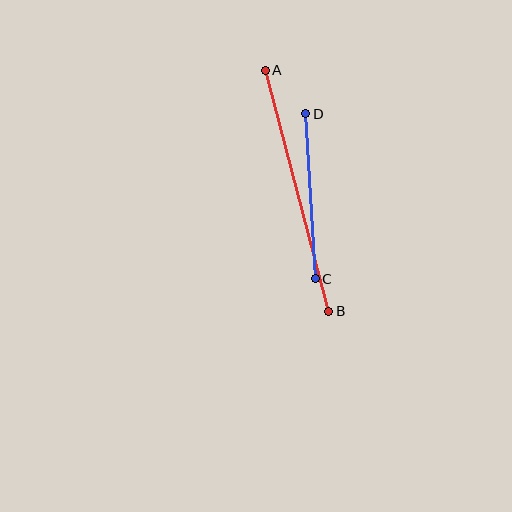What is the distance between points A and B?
The distance is approximately 249 pixels.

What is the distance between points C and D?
The distance is approximately 165 pixels.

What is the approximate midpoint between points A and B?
The midpoint is at approximately (297, 191) pixels.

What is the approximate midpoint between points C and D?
The midpoint is at approximately (311, 196) pixels.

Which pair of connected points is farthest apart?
Points A and B are farthest apart.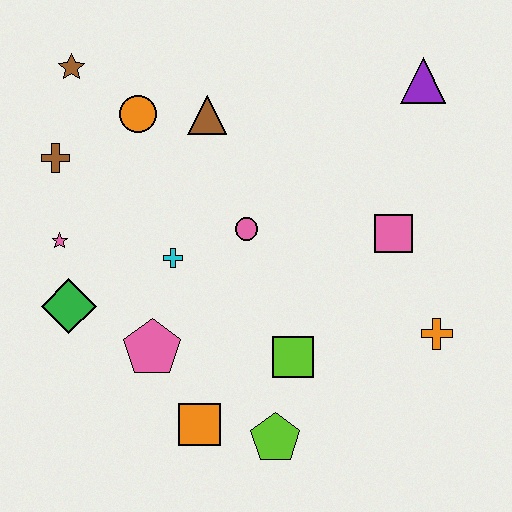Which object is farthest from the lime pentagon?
The brown star is farthest from the lime pentagon.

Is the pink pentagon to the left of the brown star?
No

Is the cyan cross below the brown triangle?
Yes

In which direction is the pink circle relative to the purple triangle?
The pink circle is to the left of the purple triangle.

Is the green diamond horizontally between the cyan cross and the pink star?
Yes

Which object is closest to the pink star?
The green diamond is closest to the pink star.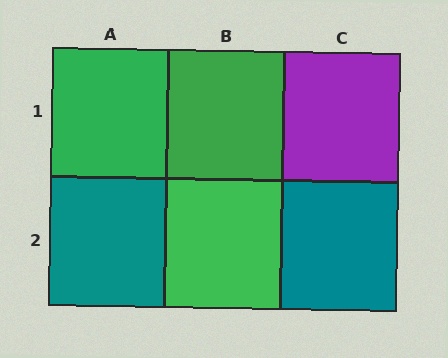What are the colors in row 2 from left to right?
Teal, green, teal.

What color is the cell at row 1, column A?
Green.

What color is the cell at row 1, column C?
Purple.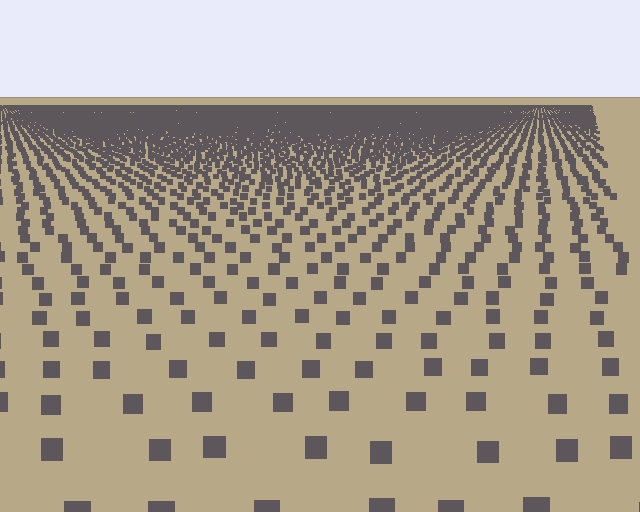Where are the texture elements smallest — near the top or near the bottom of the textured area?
Near the top.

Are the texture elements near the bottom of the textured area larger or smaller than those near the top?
Larger. Near the bottom, elements are closer to the viewer and appear at a bigger on-screen size.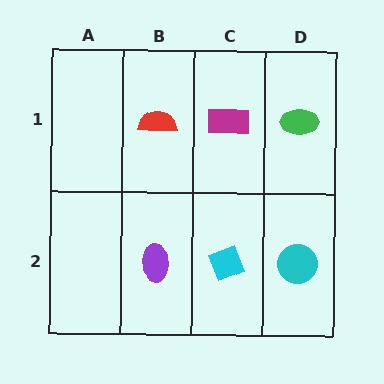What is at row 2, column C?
A cyan diamond.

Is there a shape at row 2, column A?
No, that cell is empty.